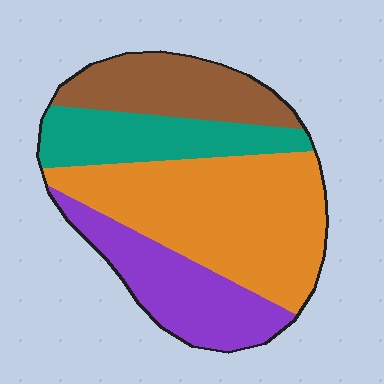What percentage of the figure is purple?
Purple takes up about one fifth (1/5) of the figure.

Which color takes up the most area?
Orange, at roughly 40%.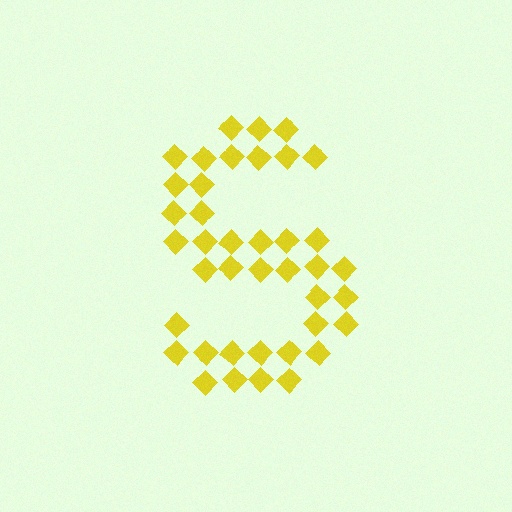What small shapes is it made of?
It is made of small diamonds.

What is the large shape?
The large shape is the letter S.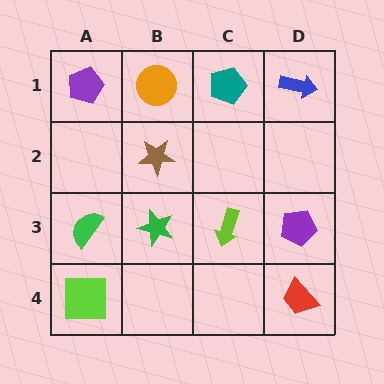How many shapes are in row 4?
2 shapes.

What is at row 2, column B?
A brown star.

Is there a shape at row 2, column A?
No, that cell is empty.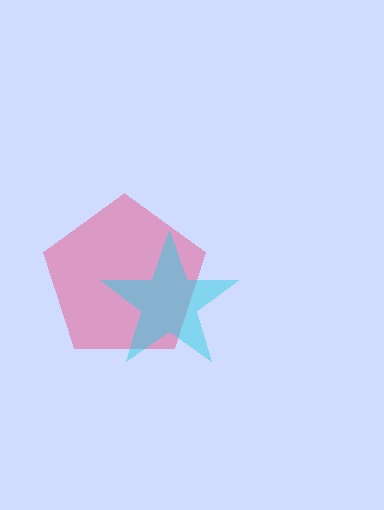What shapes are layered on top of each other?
The layered shapes are: a pink pentagon, a cyan star.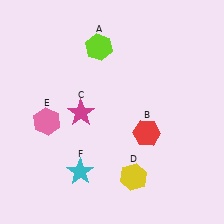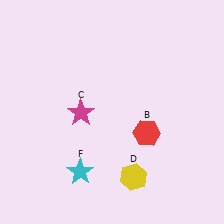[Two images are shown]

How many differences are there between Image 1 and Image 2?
There are 2 differences between the two images.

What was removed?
The pink hexagon (E), the lime hexagon (A) were removed in Image 2.